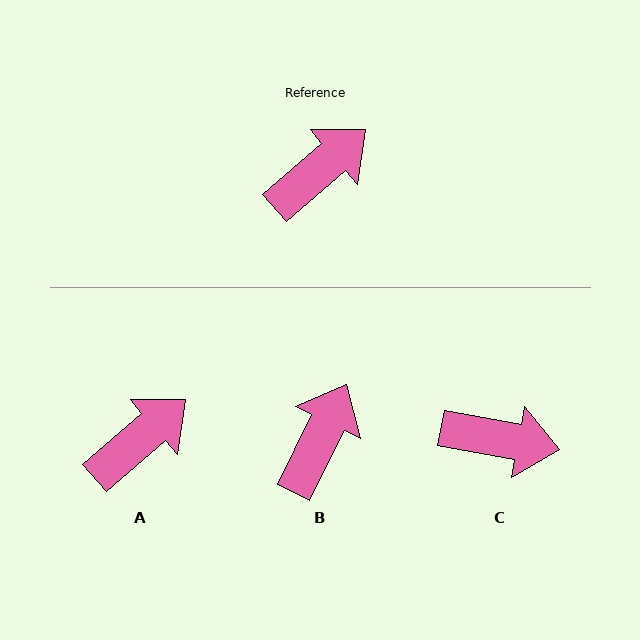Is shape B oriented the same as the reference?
No, it is off by about 23 degrees.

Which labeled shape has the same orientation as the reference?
A.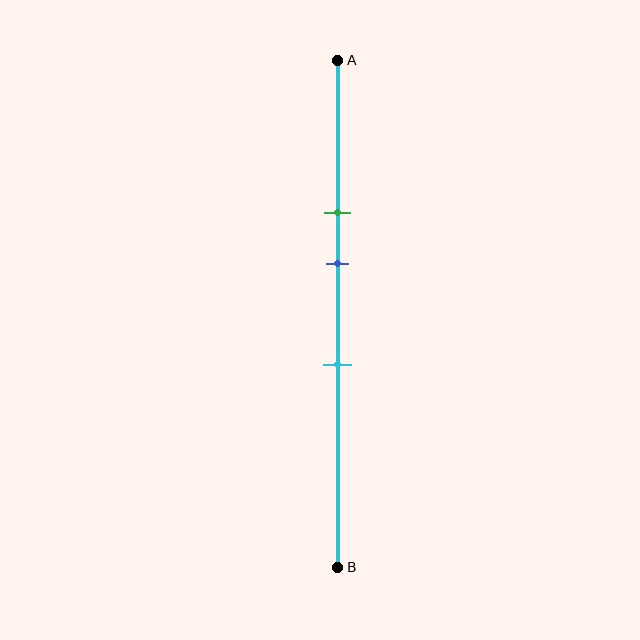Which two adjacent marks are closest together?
The green and blue marks are the closest adjacent pair.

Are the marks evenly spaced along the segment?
Yes, the marks are approximately evenly spaced.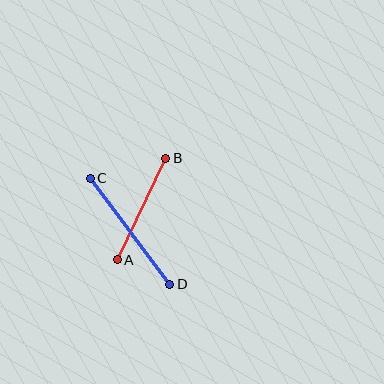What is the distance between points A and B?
The distance is approximately 113 pixels.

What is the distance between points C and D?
The distance is approximately 132 pixels.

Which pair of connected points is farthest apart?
Points C and D are farthest apart.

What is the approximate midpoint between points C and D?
The midpoint is at approximately (130, 231) pixels.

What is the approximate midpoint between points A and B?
The midpoint is at approximately (142, 209) pixels.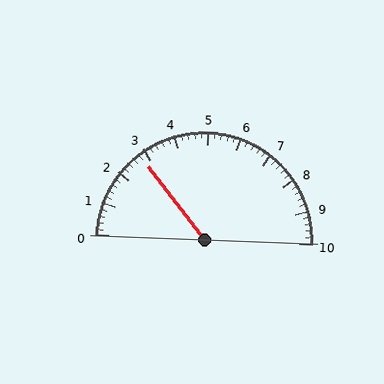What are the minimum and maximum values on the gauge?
The gauge ranges from 0 to 10.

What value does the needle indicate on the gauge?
The needle indicates approximately 2.8.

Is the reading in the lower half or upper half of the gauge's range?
The reading is in the lower half of the range (0 to 10).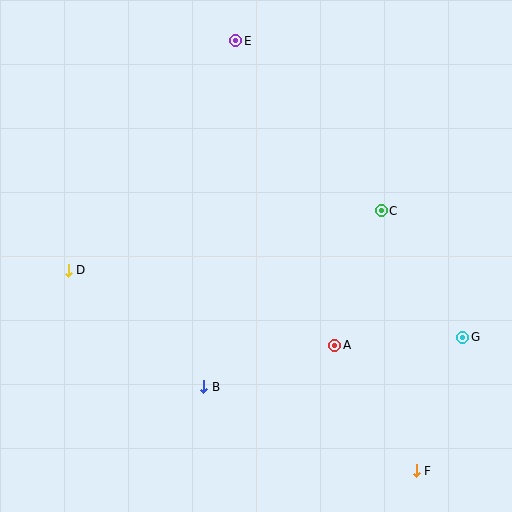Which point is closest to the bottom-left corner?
Point B is closest to the bottom-left corner.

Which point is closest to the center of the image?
Point A at (335, 345) is closest to the center.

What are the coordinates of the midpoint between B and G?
The midpoint between B and G is at (333, 362).